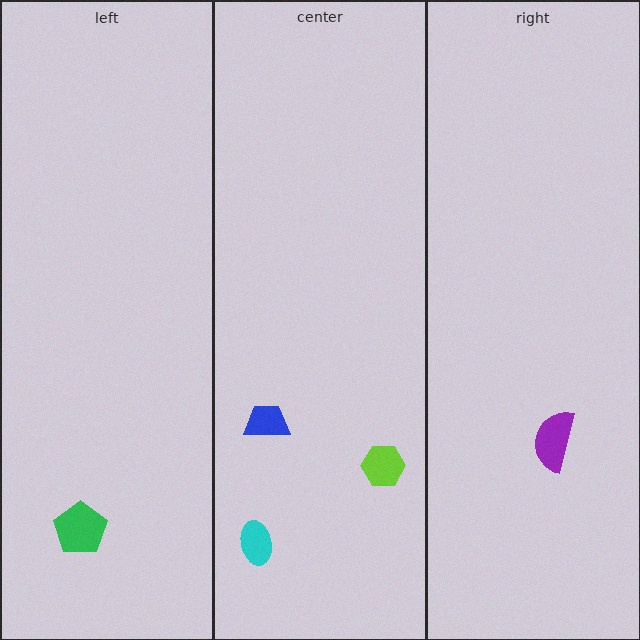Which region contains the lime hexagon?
The center region.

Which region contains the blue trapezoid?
The center region.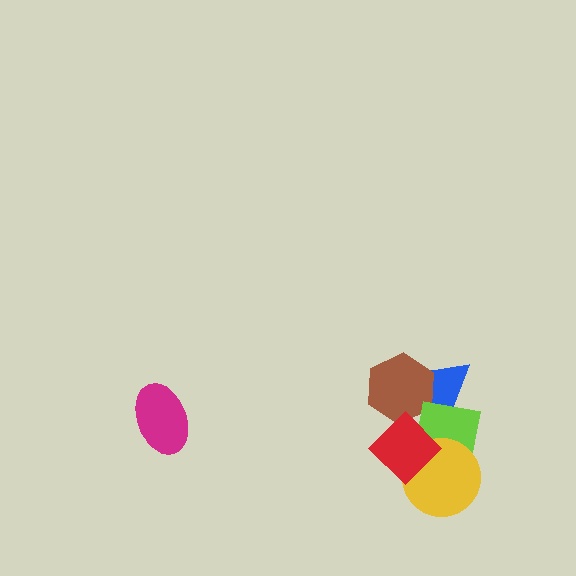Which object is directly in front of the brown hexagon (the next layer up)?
The lime square is directly in front of the brown hexagon.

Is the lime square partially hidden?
Yes, it is partially covered by another shape.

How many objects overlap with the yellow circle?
2 objects overlap with the yellow circle.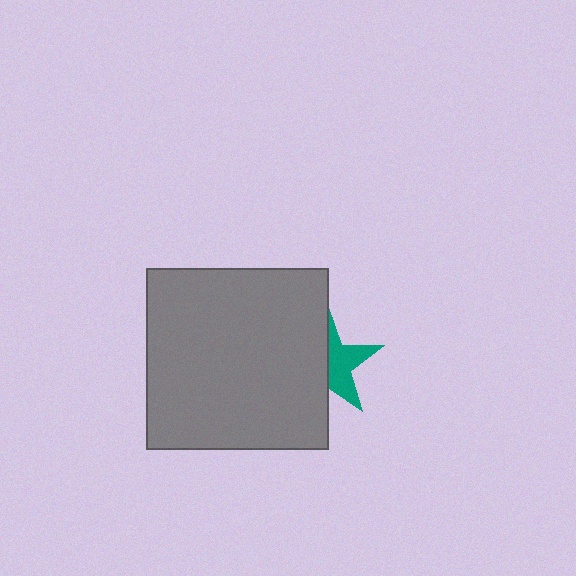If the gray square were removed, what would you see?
You would see the complete teal star.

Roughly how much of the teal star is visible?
About half of it is visible (roughly 46%).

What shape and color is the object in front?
The object in front is a gray square.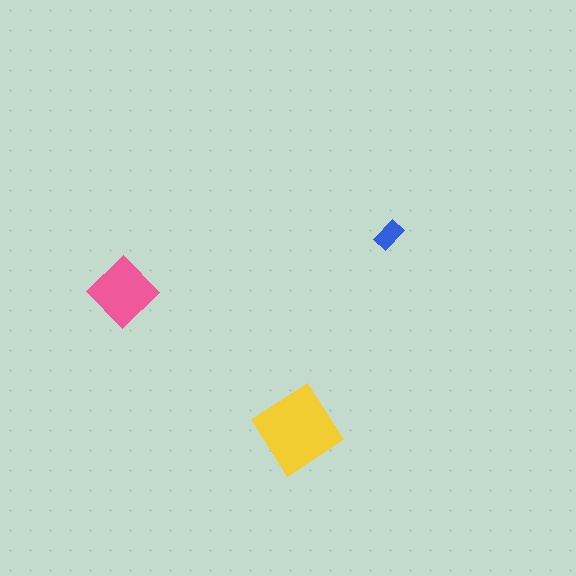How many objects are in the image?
There are 3 objects in the image.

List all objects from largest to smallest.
The yellow diamond, the pink diamond, the blue rectangle.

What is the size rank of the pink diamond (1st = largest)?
2nd.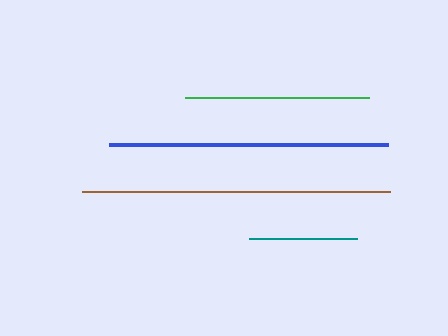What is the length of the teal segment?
The teal segment is approximately 108 pixels long.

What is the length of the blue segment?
The blue segment is approximately 278 pixels long.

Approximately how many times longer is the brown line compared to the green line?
The brown line is approximately 1.7 times the length of the green line.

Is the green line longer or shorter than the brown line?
The brown line is longer than the green line.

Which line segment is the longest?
The brown line is the longest at approximately 308 pixels.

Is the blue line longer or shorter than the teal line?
The blue line is longer than the teal line.